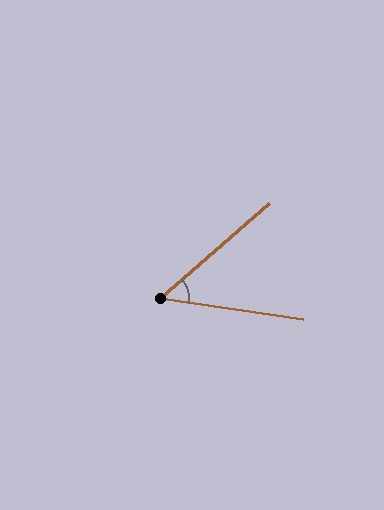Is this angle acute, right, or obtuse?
It is acute.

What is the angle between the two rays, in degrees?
Approximately 50 degrees.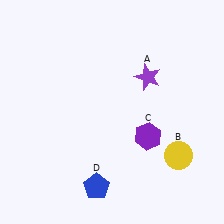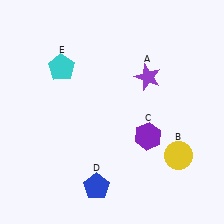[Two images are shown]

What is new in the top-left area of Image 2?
A cyan pentagon (E) was added in the top-left area of Image 2.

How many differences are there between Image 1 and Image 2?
There is 1 difference between the two images.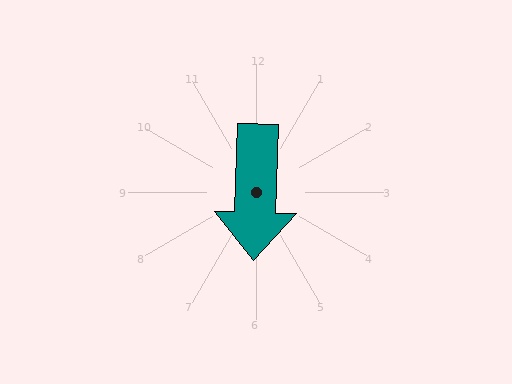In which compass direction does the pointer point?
South.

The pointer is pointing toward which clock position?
Roughly 6 o'clock.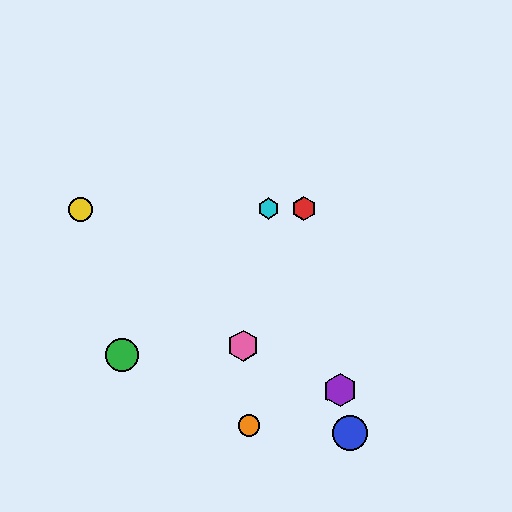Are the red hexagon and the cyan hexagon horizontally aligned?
Yes, both are at y≈208.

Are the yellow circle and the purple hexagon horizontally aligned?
No, the yellow circle is at y≈210 and the purple hexagon is at y≈391.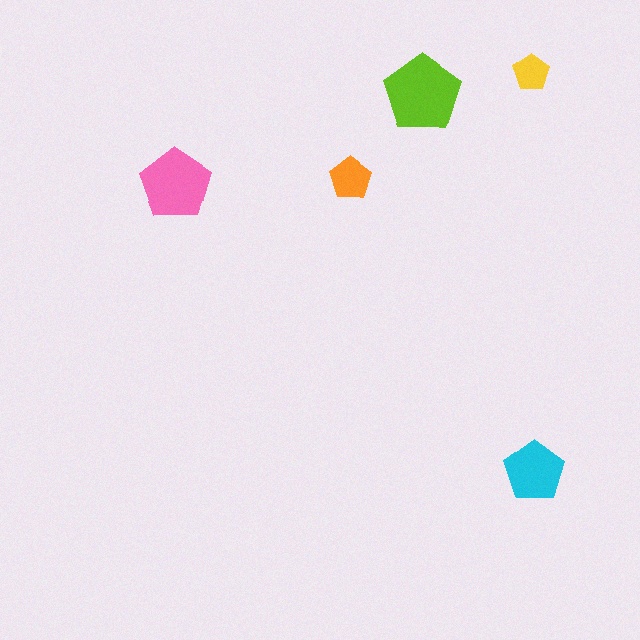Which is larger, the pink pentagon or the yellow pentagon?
The pink one.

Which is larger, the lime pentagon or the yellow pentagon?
The lime one.